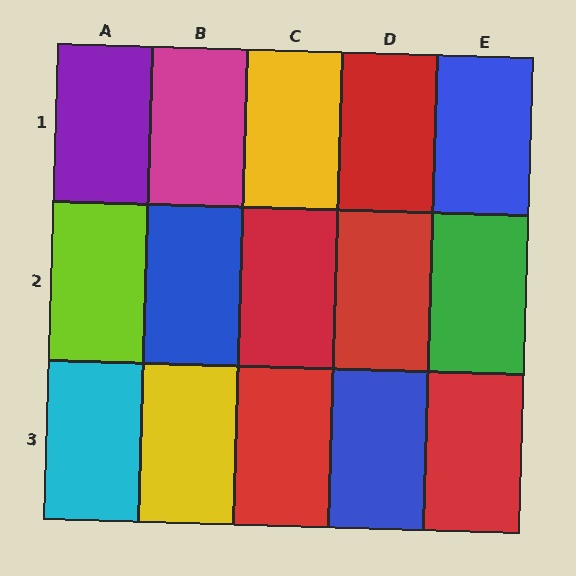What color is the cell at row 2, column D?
Red.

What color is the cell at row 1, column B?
Magenta.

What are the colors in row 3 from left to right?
Cyan, yellow, red, blue, red.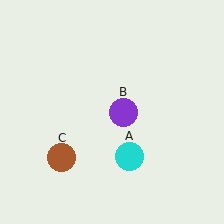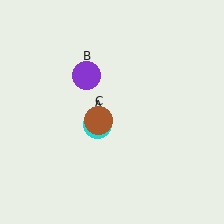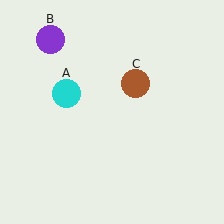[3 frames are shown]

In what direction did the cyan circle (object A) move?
The cyan circle (object A) moved up and to the left.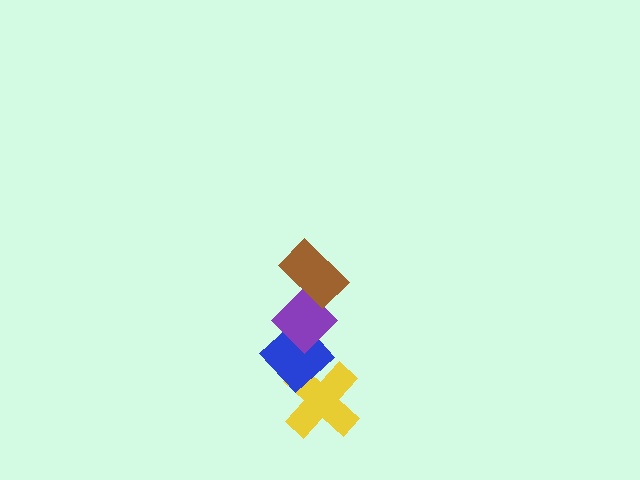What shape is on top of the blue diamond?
The purple diamond is on top of the blue diamond.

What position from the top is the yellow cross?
The yellow cross is 4th from the top.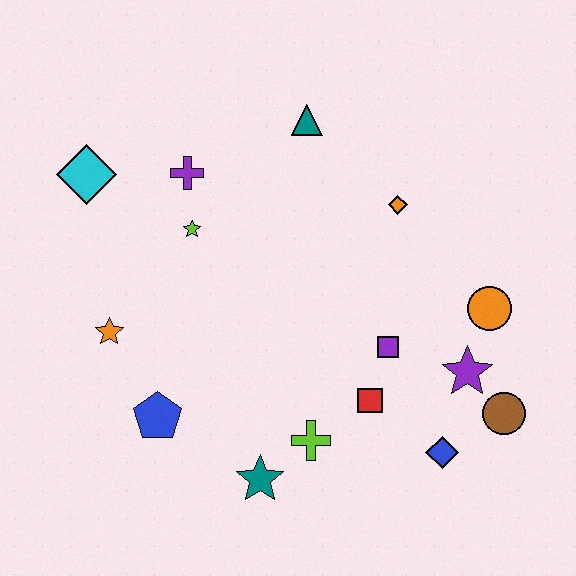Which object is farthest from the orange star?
The brown circle is farthest from the orange star.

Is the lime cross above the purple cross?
No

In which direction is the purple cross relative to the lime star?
The purple cross is above the lime star.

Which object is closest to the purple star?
The brown circle is closest to the purple star.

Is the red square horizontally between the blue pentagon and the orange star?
No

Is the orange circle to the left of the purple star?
No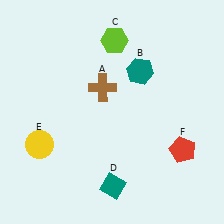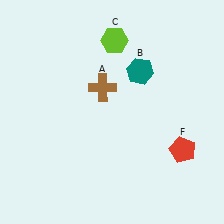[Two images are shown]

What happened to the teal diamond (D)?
The teal diamond (D) was removed in Image 2. It was in the bottom-right area of Image 1.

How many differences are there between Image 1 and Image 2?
There are 2 differences between the two images.